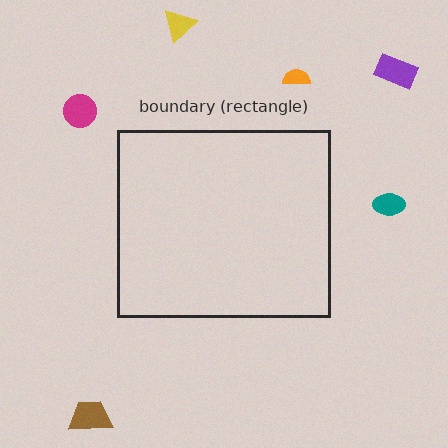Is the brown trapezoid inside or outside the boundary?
Outside.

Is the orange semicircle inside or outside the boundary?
Outside.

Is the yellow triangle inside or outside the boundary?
Outside.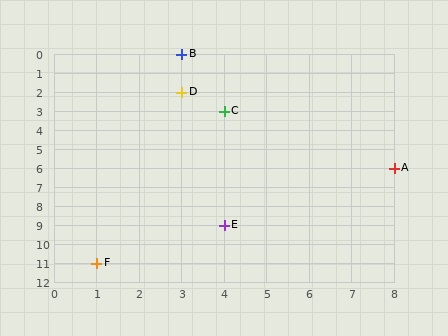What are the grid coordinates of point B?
Point B is at grid coordinates (3, 0).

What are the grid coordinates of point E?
Point E is at grid coordinates (4, 9).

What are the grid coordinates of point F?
Point F is at grid coordinates (1, 11).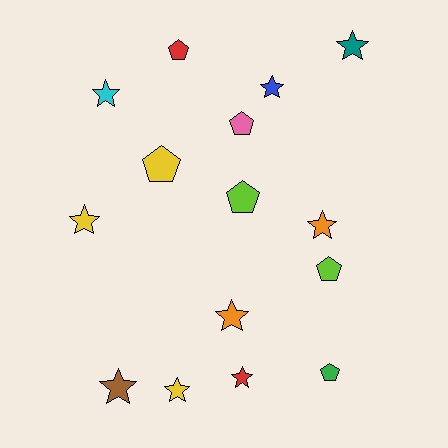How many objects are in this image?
There are 15 objects.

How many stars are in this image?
There are 9 stars.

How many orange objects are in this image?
There are 2 orange objects.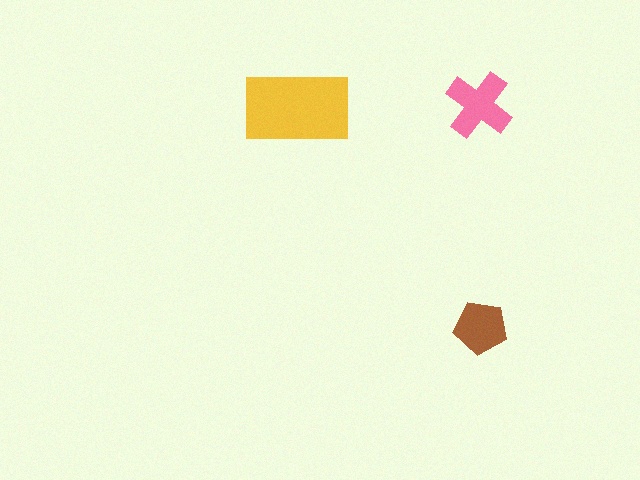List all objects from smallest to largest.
The brown pentagon, the pink cross, the yellow rectangle.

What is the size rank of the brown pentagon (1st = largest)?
3rd.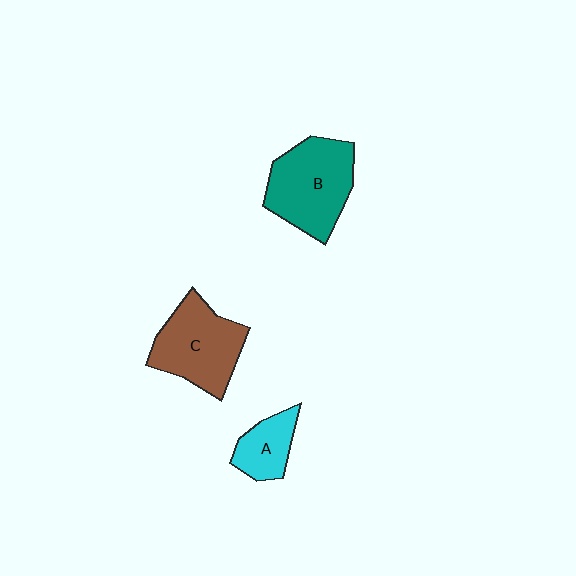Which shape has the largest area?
Shape B (teal).